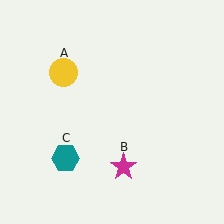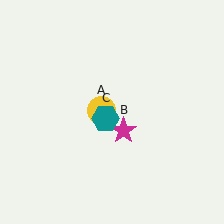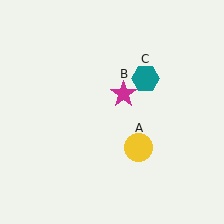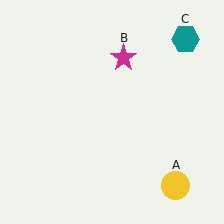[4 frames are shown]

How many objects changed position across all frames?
3 objects changed position: yellow circle (object A), magenta star (object B), teal hexagon (object C).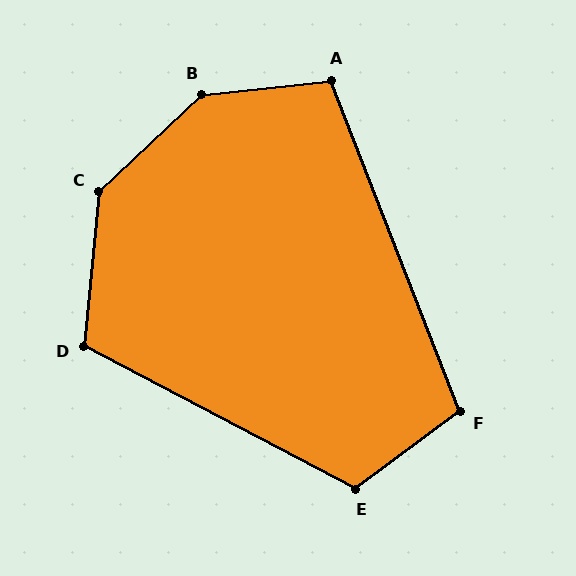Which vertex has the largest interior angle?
B, at approximately 143 degrees.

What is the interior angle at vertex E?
Approximately 116 degrees (obtuse).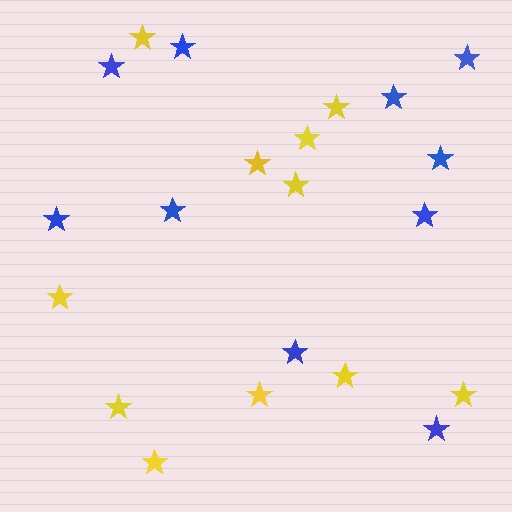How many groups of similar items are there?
There are 2 groups: one group of blue stars (10) and one group of yellow stars (11).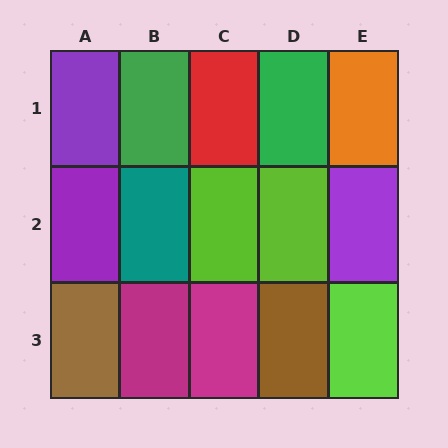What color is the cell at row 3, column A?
Brown.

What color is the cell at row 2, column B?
Teal.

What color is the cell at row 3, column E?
Lime.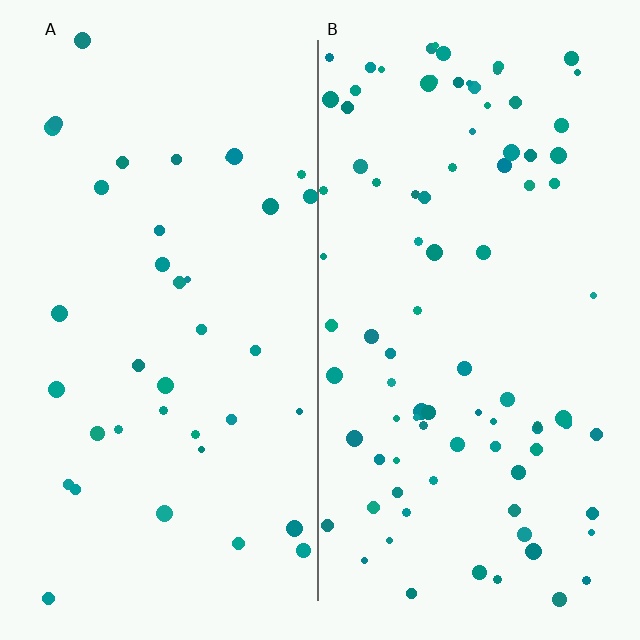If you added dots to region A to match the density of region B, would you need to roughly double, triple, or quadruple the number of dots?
Approximately double.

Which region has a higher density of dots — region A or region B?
B (the right).